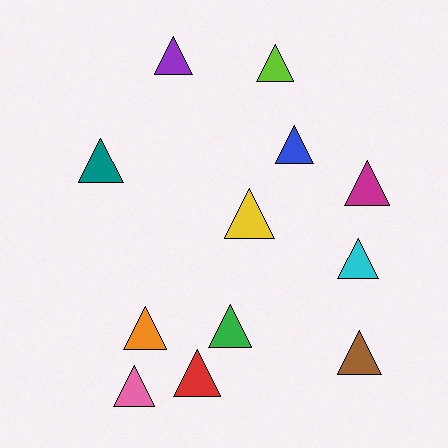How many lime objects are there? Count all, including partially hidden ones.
There is 1 lime object.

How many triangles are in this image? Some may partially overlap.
There are 12 triangles.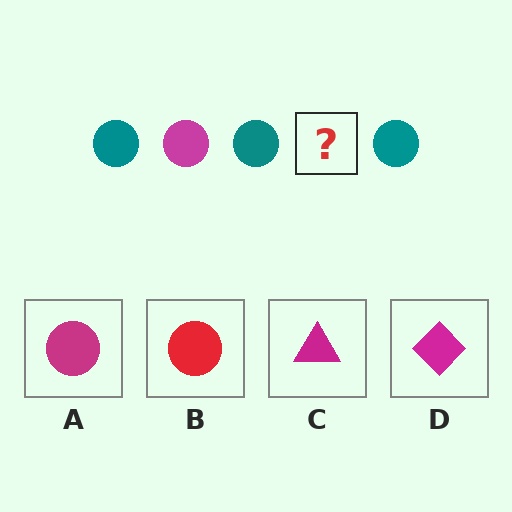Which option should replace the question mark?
Option A.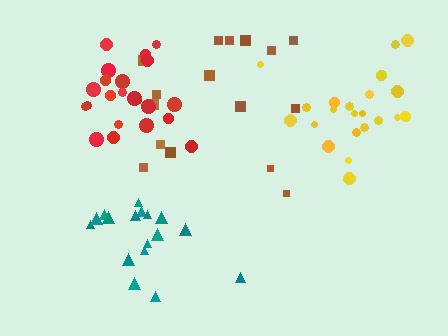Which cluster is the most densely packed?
Red.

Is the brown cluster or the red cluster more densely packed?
Red.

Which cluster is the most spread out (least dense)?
Brown.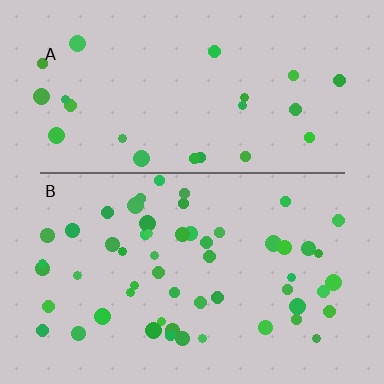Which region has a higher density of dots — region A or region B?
B (the bottom).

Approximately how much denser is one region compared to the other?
Approximately 2.2× — region B over region A.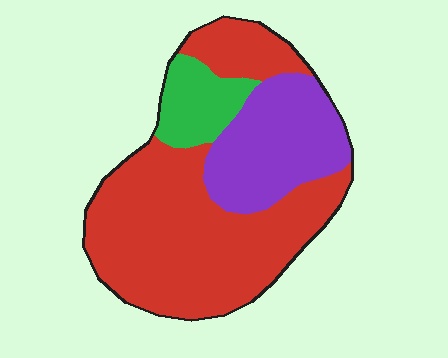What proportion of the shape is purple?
Purple takes up about one quarter (1/4) of the shape.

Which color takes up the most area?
Red, at roughly 65%.